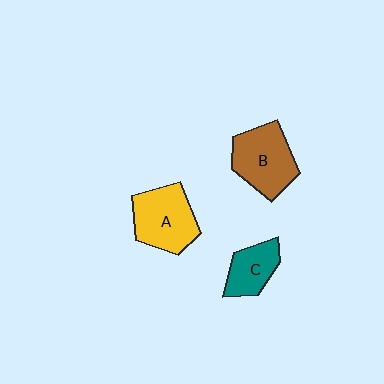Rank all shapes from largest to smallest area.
From largest to smallest: B (brown), A (yellow), C (teal).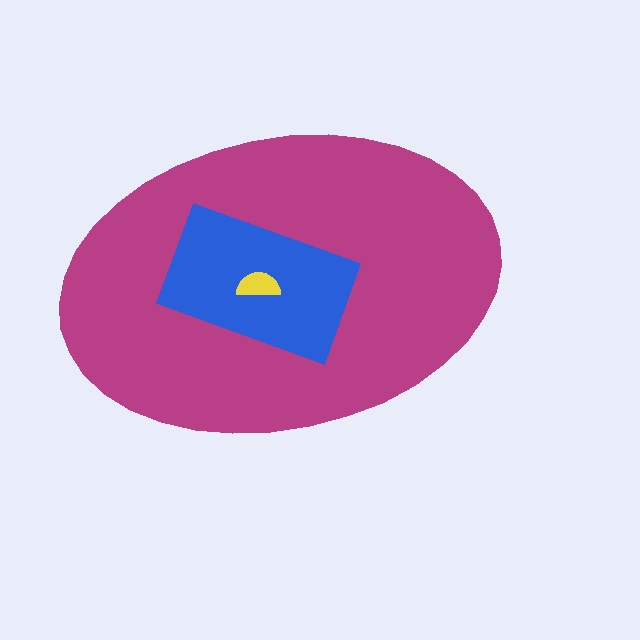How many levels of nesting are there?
3.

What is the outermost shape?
The magenta ellipse.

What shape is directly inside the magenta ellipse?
The blue rectangle.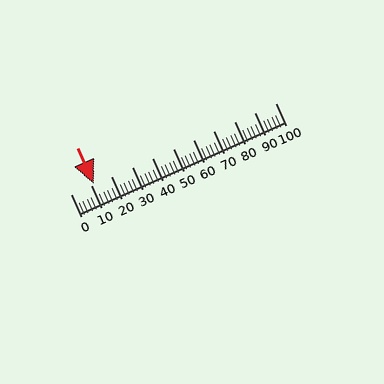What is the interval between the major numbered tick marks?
The major tick marks are spaced 10 units apart.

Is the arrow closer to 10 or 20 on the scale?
The arrow is closer to 10.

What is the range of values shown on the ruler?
The ruler shows values from 0 to 100.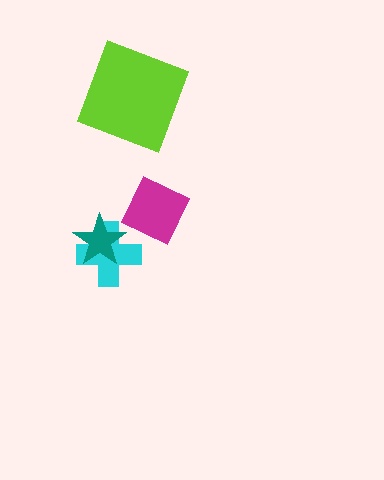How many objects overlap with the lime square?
0 objects overlap with the lime square.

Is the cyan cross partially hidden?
Yes, it is partially covered by another shape.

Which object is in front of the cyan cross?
The teal star is in front of the cyan cross.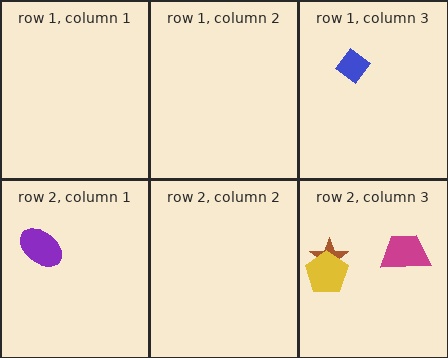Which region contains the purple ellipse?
The row 2, column 1 region.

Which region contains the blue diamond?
The row 1, column 3 region.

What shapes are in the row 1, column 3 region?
The blue diamond.